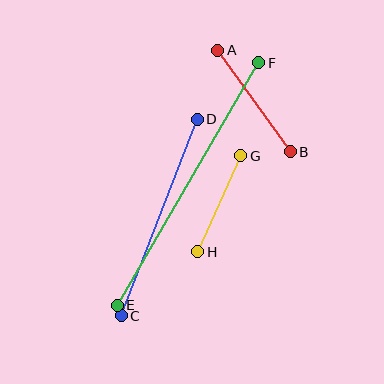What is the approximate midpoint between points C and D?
The midpoint is at approximately (159, 217) pixels.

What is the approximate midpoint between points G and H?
The midpoint is at approximately (219, 204) pixels.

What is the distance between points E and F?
The distance is approximately 281 pixels.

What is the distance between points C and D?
The distance is approximately 211 pixels.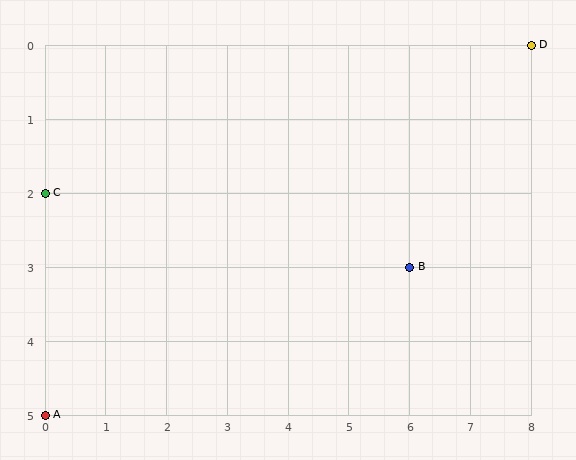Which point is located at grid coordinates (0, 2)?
Point C is at (0, 2).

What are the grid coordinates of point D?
Point D is at grid coordinates (8, 0).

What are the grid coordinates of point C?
Point C is at grid coordinates (0, 2).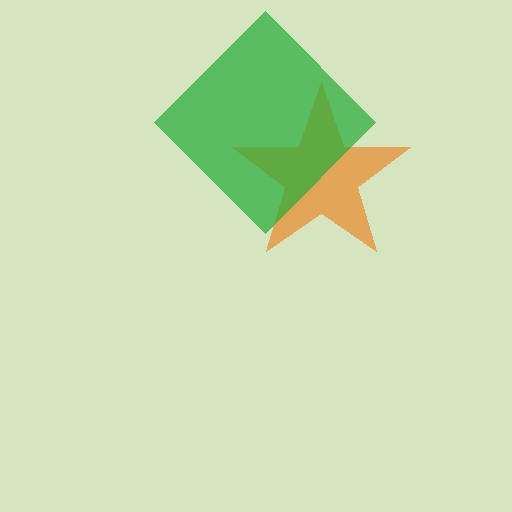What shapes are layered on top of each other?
The layered shapes are: an orange star, a green diamond.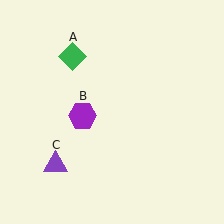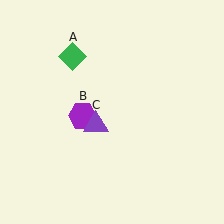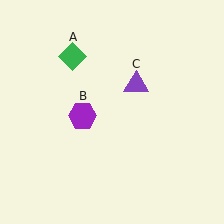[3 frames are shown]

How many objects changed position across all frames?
1 object changed position: purple triangle (object C).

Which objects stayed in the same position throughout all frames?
Green diamond (object A) and purple hexagon (object B) remained stationary.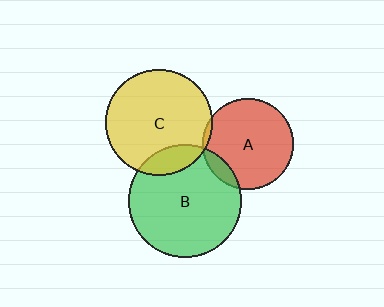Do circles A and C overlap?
Yes.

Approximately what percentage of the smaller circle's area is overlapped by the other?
Approximately 5%.